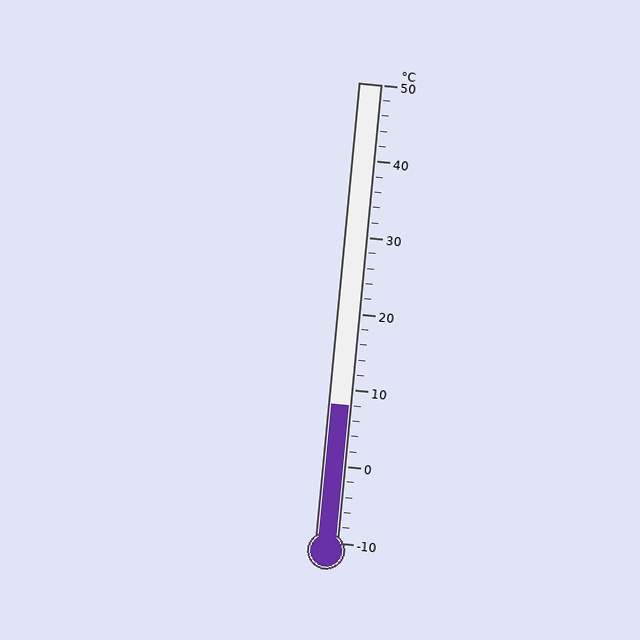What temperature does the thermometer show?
The thermometer shows approximately 8°C.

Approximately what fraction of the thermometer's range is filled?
The thermometer is filled to approximately 30% of its range.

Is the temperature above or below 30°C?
The temperature is below 30°C.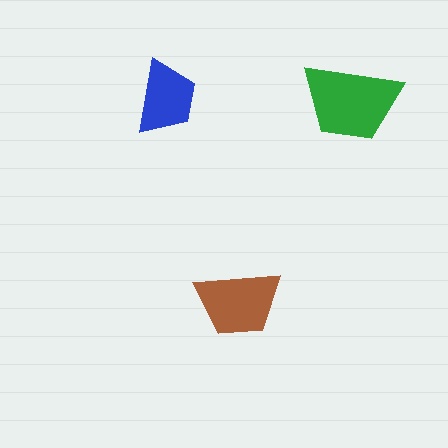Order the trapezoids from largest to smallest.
the green one, the brown one, the blue one.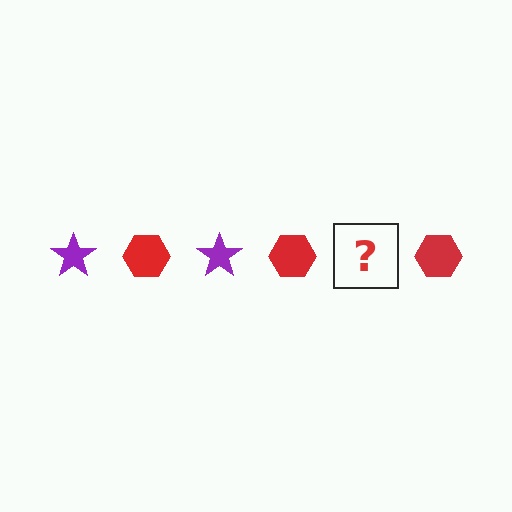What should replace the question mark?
The question mark should be replaced with a purple star.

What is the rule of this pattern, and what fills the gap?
The rule is that the pattern alternates between purple star and red hexagon. The gap should be filled with a purple star.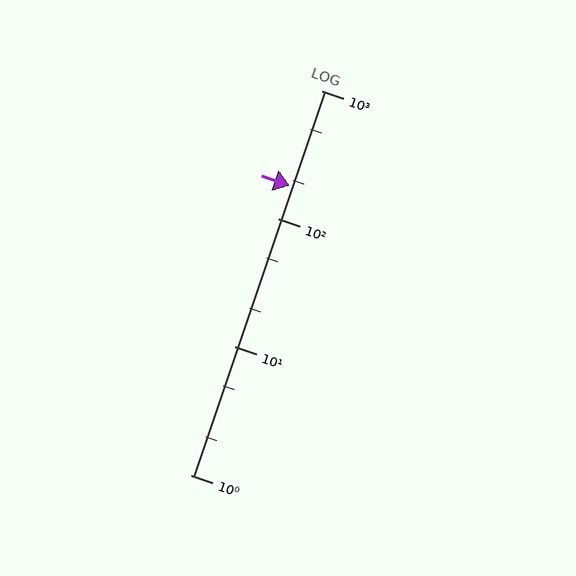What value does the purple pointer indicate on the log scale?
The pointer indicates approximately 180.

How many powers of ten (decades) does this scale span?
The scale spans 3 decades, from 1 to 1000.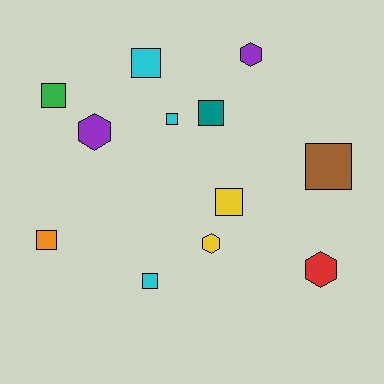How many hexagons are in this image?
There are 4 hexagons.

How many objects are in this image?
There are 12 objects.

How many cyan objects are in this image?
There are 3 cyan objects.